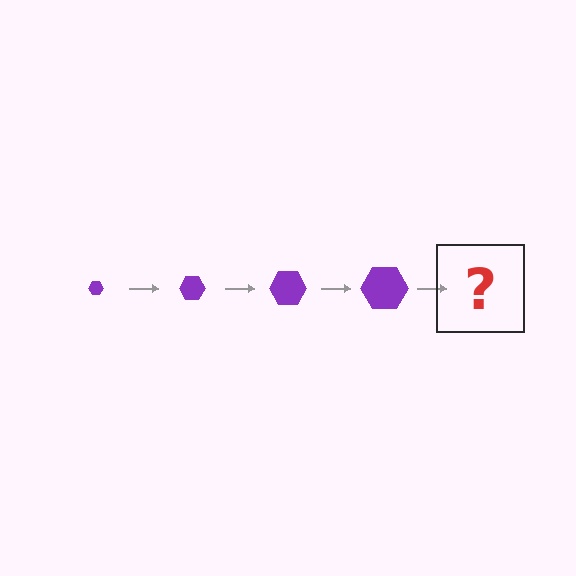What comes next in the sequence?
The next element should be a purple hexagon, larger than the previous one.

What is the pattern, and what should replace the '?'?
The pattern is that the hexagon gets progressively larger each step. The '?' should be a purple hexagon, larger than the previous one.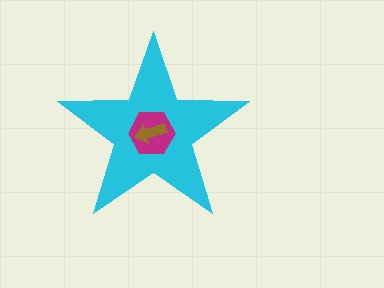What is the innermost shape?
The brown arrow.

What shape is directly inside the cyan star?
The magenta hexagon.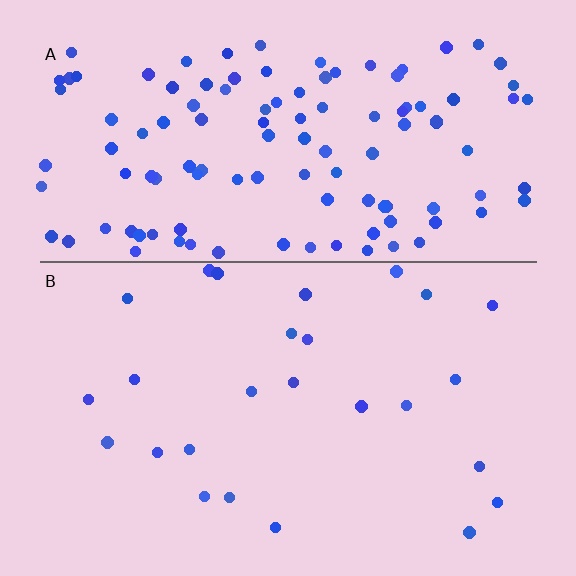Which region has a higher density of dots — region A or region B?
A (the top).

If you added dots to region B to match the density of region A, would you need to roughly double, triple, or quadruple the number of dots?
Approximately quadruple.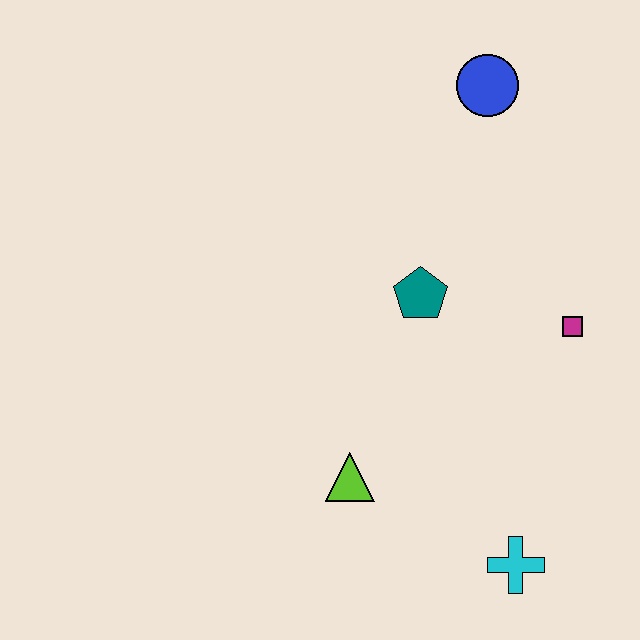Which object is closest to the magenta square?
The teal pentagon is closest to the magenta square.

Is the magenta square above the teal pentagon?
No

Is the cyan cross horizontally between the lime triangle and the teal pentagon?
No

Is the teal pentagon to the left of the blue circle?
Yes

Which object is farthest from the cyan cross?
The blue circle is farthest from the cyan cross.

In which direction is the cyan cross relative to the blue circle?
The cyan cross is below the blue circle.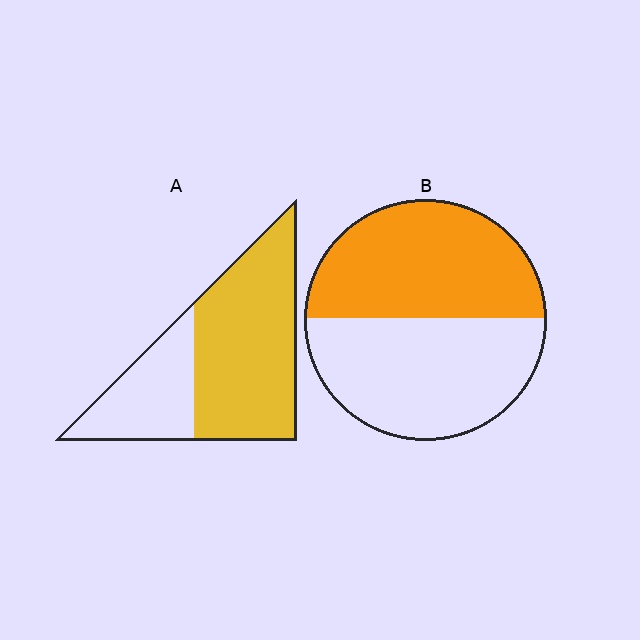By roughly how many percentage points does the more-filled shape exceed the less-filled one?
By roughly 20 percentage points (A over B).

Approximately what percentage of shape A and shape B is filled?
A is approximately 65% and B is approximately 50%.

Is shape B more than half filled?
Roughly half.